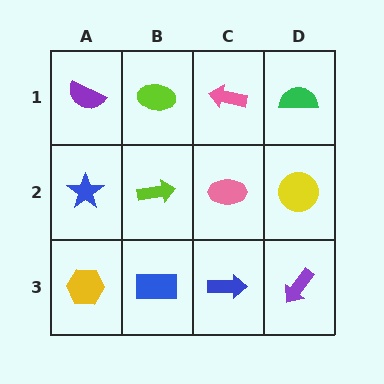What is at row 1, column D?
A green semicircle.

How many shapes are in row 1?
4 shapes.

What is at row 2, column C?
A pink ellipse.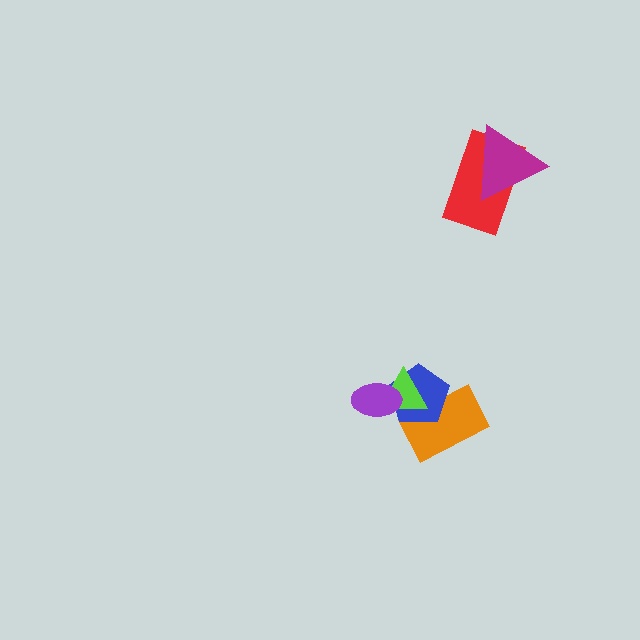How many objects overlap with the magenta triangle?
1 object overlaps with the magenta triangle.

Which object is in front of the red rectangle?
The magenta triangle is in front of the red rectangle.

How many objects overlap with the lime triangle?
3 objects overlap with the lime triangle.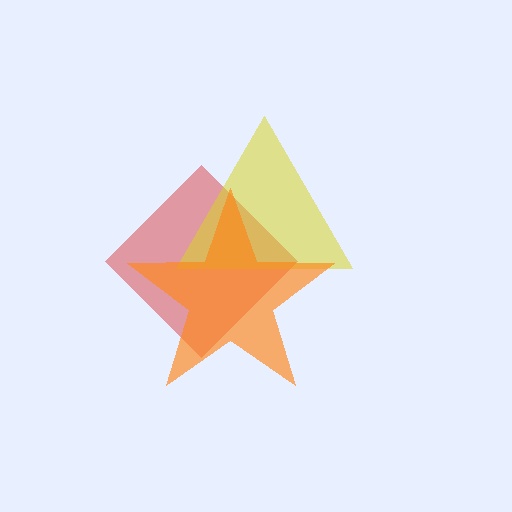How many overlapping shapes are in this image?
There are 3 overlapping shapes in the image.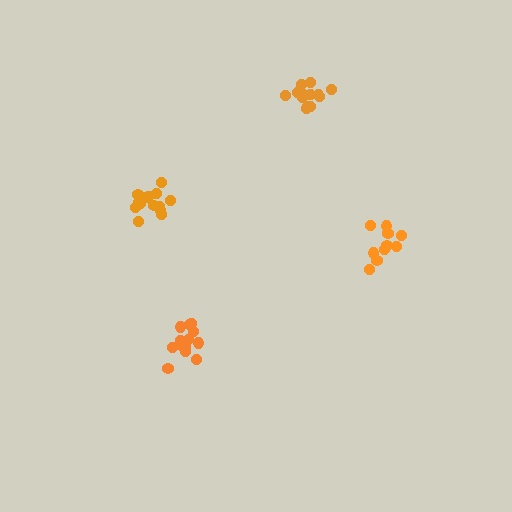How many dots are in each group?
Group 1: 13 dots, Group 2: 14 dots, Group 3: 14 dots, Group 4: 10 dots (51 total).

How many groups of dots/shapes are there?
There are 4 groups.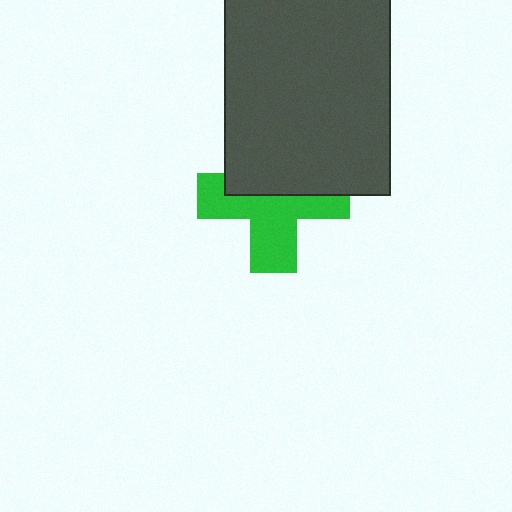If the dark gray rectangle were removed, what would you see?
You would see the complete green cross.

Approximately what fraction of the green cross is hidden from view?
Roughly 44% of the green cross is hidden behind the dark gray rectangle.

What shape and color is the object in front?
The object in front is a dark gray rectangle.